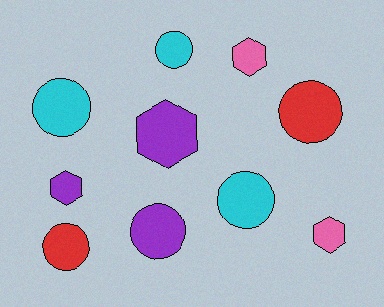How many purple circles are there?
There is 1 purple circle.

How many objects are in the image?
There are 10 objects.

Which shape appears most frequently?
Circle, with 6 objects.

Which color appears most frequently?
Cyan, with 3 objects.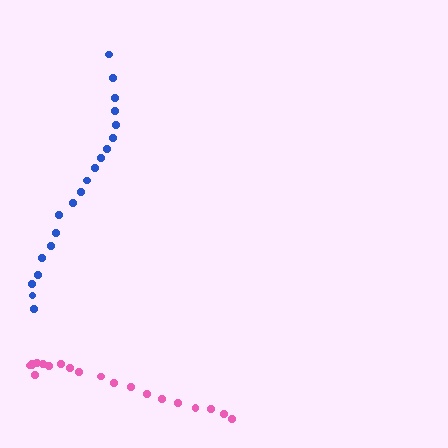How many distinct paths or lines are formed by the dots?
There are 2 distinct paths.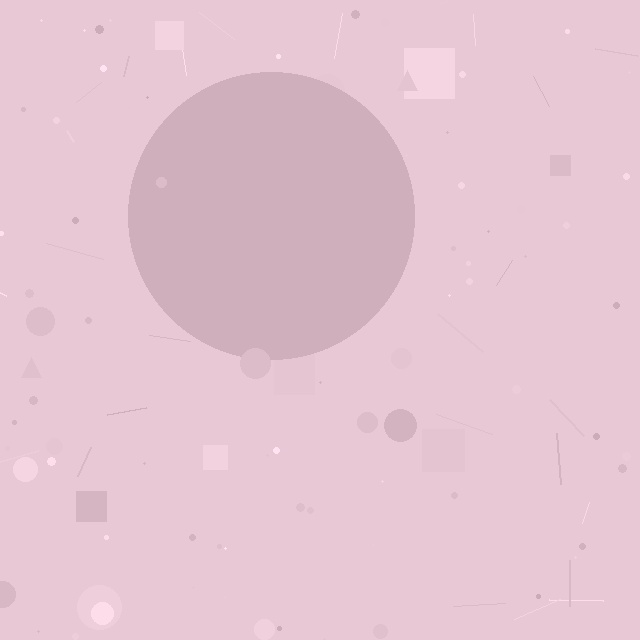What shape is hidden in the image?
A circle is hidden in the image.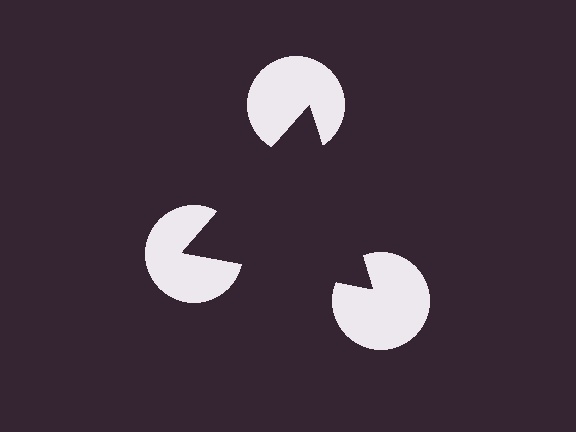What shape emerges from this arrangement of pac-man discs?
An illusory triangle — its edges are inferred from the aligned wedge cuts in the pac-man discs, not physically drawn.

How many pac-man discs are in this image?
There are 3 — one at each vertex of the illusory triangle.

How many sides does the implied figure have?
3 sides.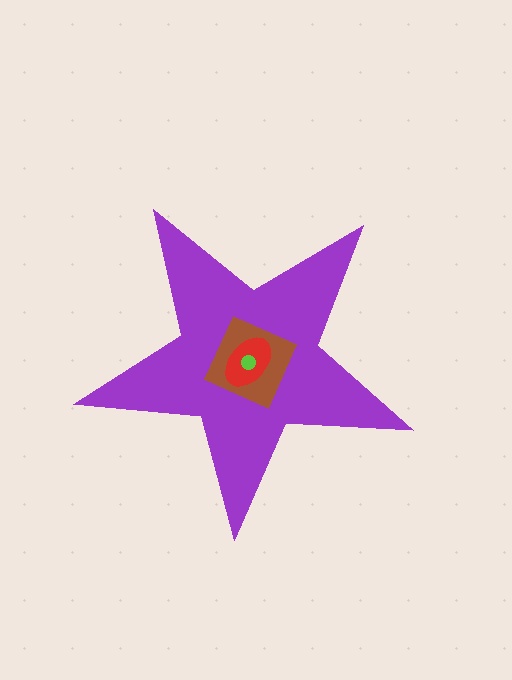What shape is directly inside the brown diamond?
The red ellipse.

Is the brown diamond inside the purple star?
Yes.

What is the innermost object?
The lime circle.